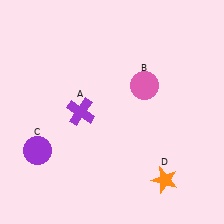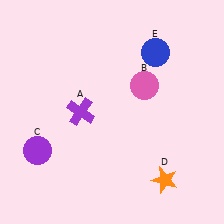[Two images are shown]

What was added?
A blue circle (E) was added in Image 2.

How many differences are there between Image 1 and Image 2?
There is 1 difference between the two images.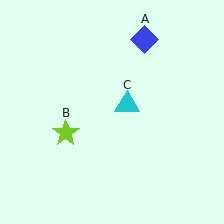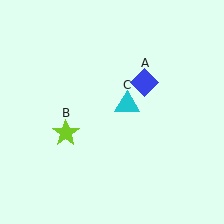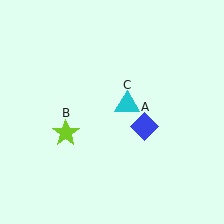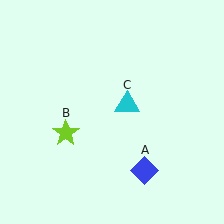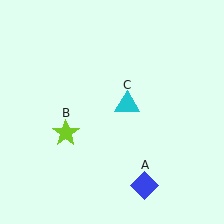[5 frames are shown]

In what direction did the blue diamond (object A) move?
The blue diamond (object A) moved down.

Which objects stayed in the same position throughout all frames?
Lime star (object B) and cyan triangle (object C) remained stationary.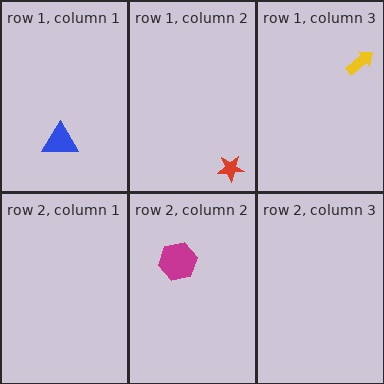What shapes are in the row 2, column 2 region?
The magenta hexagon.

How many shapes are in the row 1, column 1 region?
1.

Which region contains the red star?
The row 1, column 2 region.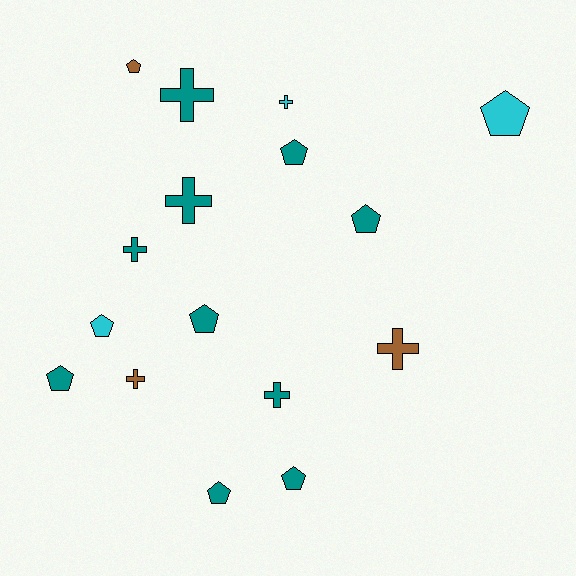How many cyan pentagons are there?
There are 2 cyan pentagons.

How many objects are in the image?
There are 16 objects.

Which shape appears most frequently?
Pentagon, with 9 objects.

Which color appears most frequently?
Teal, with 10 objects.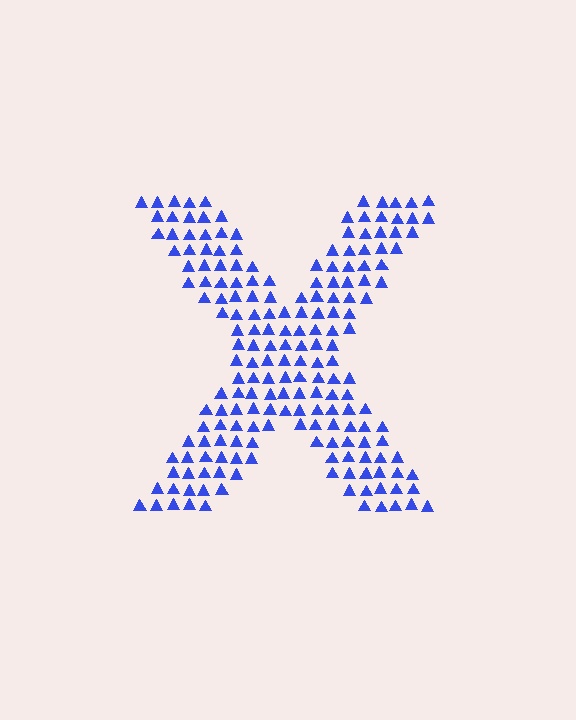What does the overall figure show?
The overall figure shows the letter X.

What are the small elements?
The small elements are triangles.